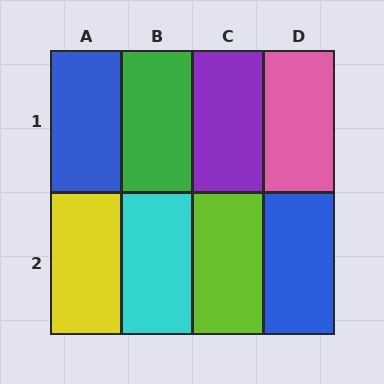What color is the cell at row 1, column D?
Pink.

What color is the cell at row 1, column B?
Green.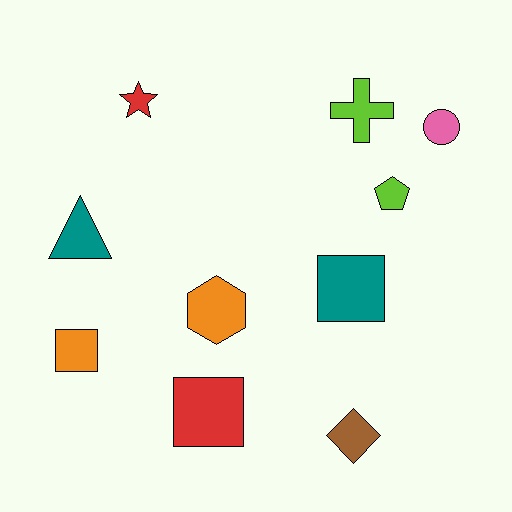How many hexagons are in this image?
There is 1 hexagon.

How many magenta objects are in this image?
There are no magenta objects.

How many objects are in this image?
There are 10 objects.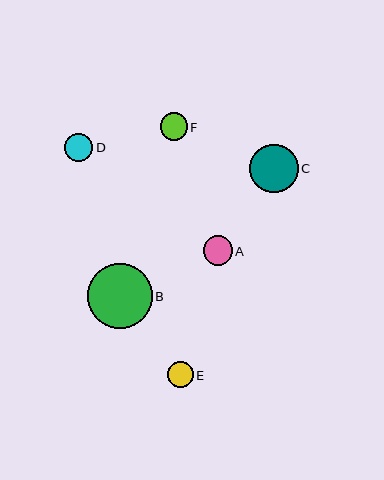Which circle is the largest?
Circle B is the largest with a size of approximately 65 pixels.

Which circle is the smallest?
Circle E is the smallest with a size of approximately 26 pixels.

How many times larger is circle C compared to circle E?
Circle C is approximately 1.9 times the size of circle E.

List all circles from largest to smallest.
From largest to smallest: B, C, A, D, F, E.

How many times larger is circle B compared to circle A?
Circle B is approximately 2.2 times the size of circle A.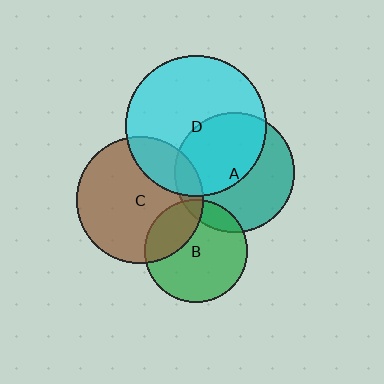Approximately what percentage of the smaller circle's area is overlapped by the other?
Approximately 30%.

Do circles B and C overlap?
Yes.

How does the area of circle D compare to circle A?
Approximately 1.4 times.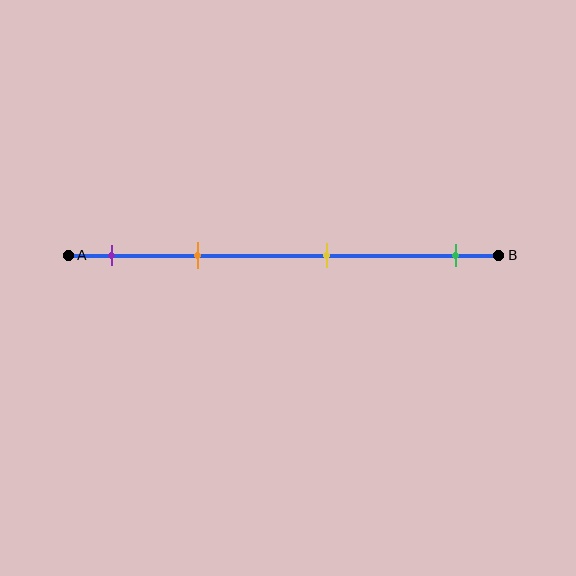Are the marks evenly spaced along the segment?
No, the marks are not evenly spaced.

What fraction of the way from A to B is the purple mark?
The purple mark is approximately 10% (0.1) of the way from A to B.